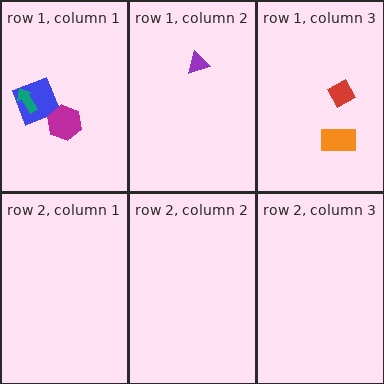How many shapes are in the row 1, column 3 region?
2.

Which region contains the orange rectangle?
The row 1, column 3 region.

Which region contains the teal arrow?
The row 1, column 1 region.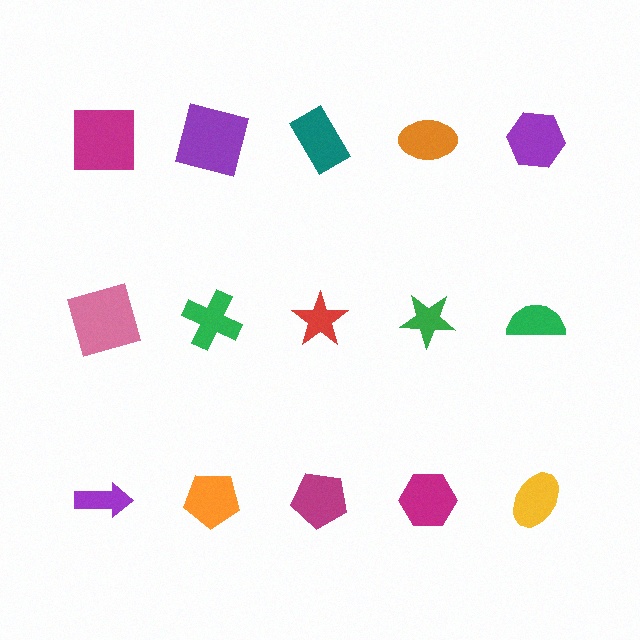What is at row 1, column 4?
An orange ellipse.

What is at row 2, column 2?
A green cross.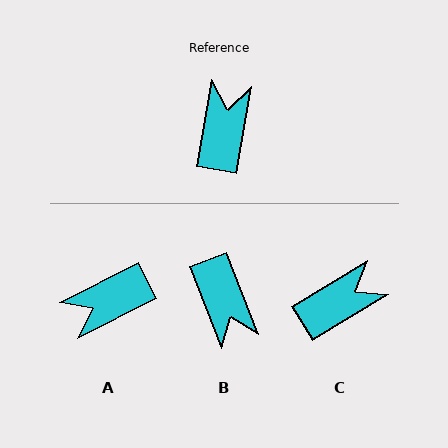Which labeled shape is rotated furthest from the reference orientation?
B, about 149 degrees away.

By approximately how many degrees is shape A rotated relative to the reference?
Approximately 126 degrees counter-clockwise.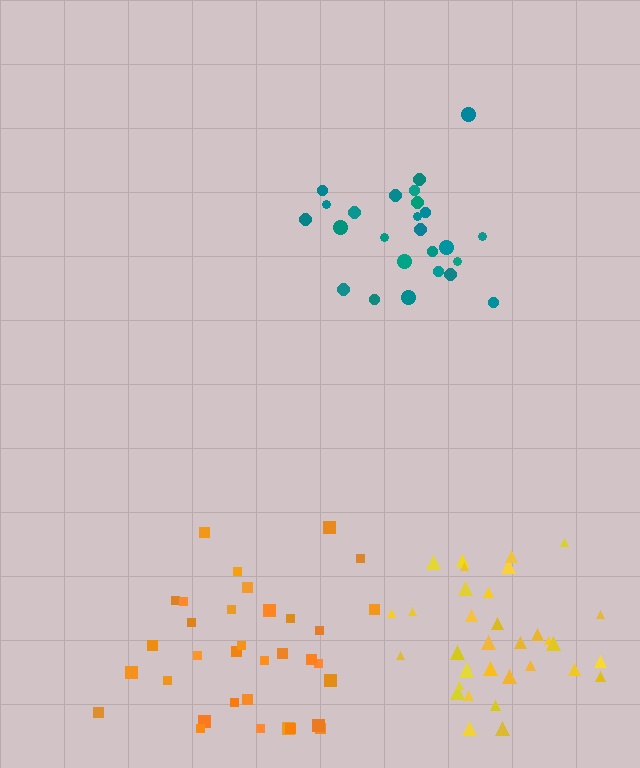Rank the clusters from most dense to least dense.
yellow, orange, teal.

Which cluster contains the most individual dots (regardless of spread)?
Orange (34).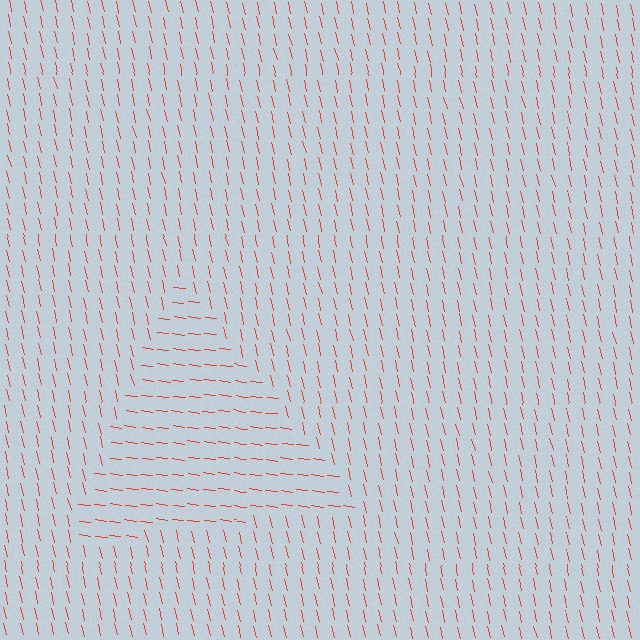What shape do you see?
I see a triangle.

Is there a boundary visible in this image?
Yes, there is a texture boundary formed by a change in line orientation.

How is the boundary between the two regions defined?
The boundary is defined purely by a change in line orientation (approximately 70 degrees difference). All lines are the same color and thickness.